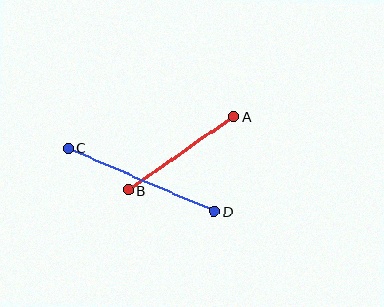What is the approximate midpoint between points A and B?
The midpoint is at approximately (181, 154) pixels.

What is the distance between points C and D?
The distance is approximately 159 pixels.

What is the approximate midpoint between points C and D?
The midpoint is at approximately (141, 180) pixels.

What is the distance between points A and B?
The distance is approximately 129 pixels.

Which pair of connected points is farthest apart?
Points C and D are farthest apart.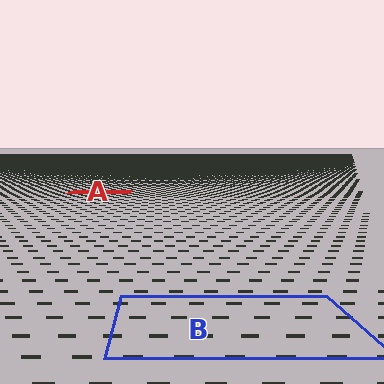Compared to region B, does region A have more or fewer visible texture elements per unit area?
Region A has more texture elements per unit area — they are packed more densely because it is farther away.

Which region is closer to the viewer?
Region B is closer. The texture elements there are larger and more spread out.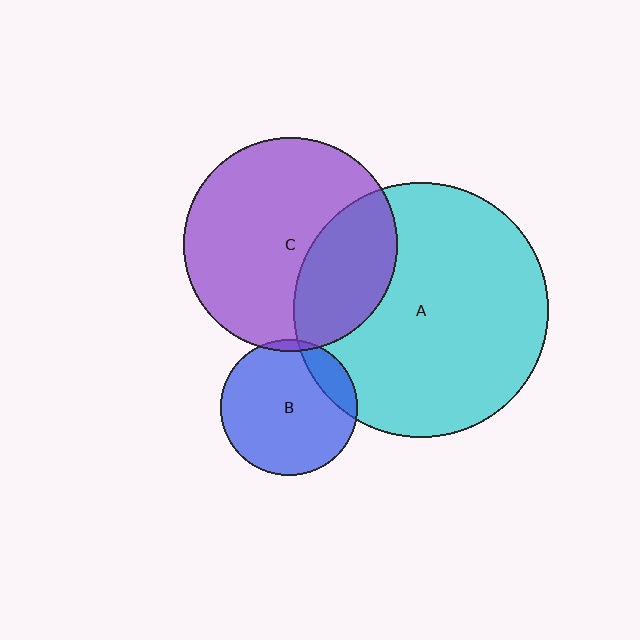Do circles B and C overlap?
Yes.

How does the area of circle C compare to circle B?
Approximately 2.4 times.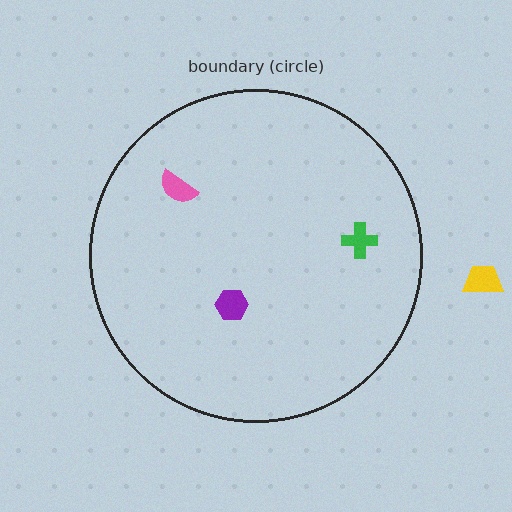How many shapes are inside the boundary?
3 inside, 1 outside.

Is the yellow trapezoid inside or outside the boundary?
Outside.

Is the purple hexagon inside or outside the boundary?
Inside.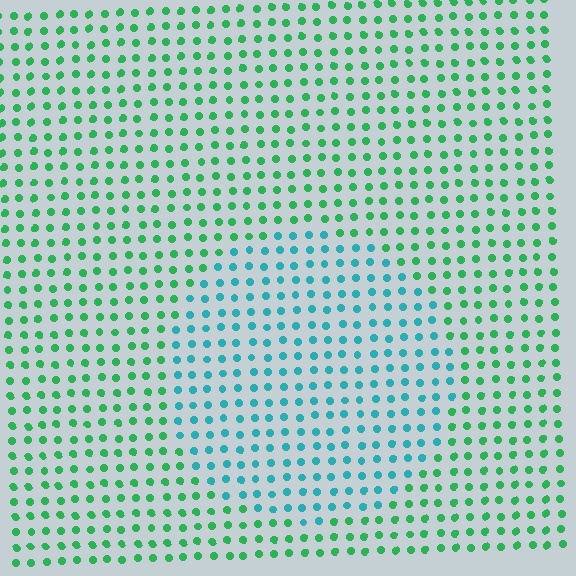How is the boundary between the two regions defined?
The boundary is defined purely by a slight shift in hue (about 44 degrees). Spacing, size, and orientation are identical on both sides.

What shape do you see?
I see a circle.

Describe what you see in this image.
The image is filled with small green elements in a uniform arrangement. A circle-shaped region is visible where the elements are tinted to a slightly different hue, forming a subtle color boundary.